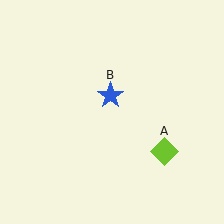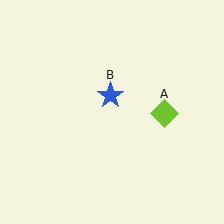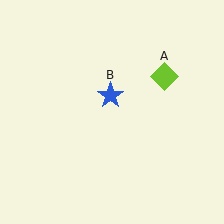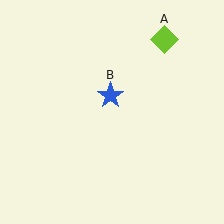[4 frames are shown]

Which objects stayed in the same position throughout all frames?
Blue star (object B) remained stationary.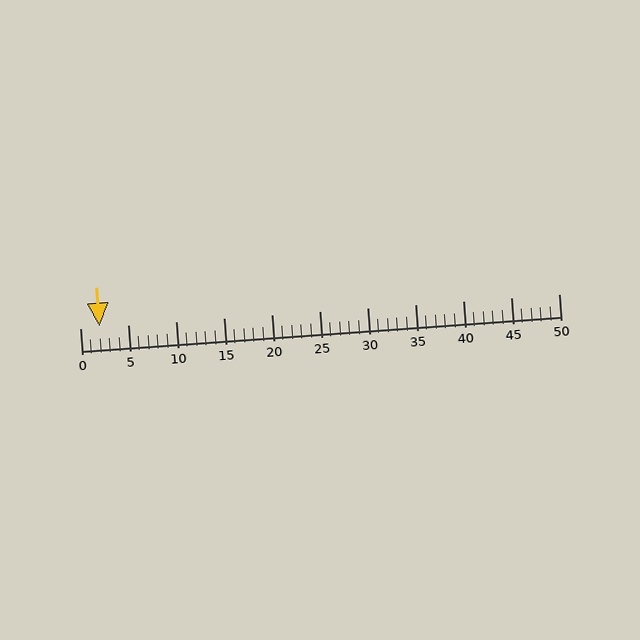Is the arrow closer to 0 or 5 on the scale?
The arrow is closer to 0.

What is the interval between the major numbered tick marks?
The major tick marks are spaced 5 units apart.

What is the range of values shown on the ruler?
The ruler shows values from 0 to 50.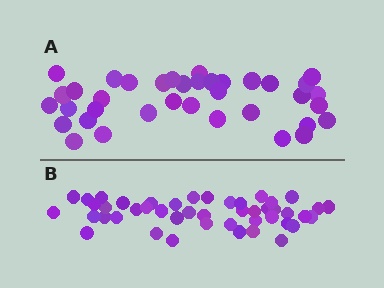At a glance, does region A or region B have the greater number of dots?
Region B (the bottom region) has more dots.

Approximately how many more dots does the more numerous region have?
Region B has roughly 8 or so more dots than region A.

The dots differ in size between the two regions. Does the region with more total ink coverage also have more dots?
No. Region A has more total ink coverage because its dots are larger, but region B actually contains more individual dots. Total area can be misleading — the number of items is what matters here.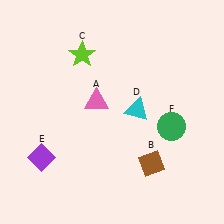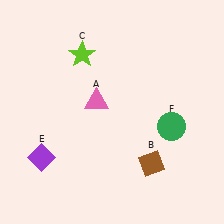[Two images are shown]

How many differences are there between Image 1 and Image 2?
There is 1 difference between the two images.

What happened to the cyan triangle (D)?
The cyan triangle (D) was removed in Image 2. It was in the top-right area of Image 1.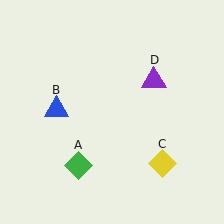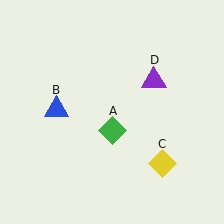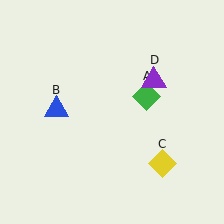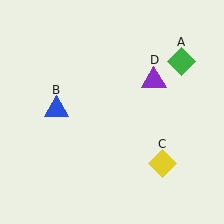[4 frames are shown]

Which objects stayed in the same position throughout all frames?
Blue triangle (object B) and yellow diamond (object C) and purple triangle (object D) remained stationary.